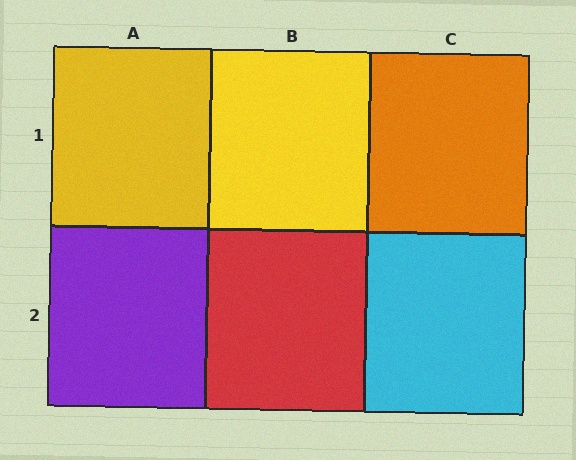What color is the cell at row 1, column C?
Orange.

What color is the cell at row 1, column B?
Yellow.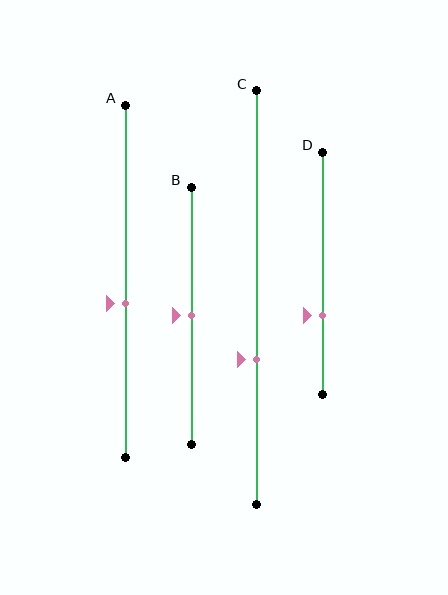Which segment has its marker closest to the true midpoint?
Segment B has its marker closest to the true midpoint.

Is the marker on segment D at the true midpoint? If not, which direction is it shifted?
No, the marker on segment D is shifted downward by about 17% of the segment length.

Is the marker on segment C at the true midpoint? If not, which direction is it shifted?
No, the marker on segment C is shifted downward by about 15% of the segment length.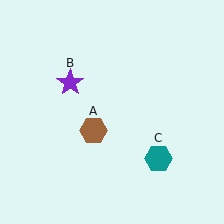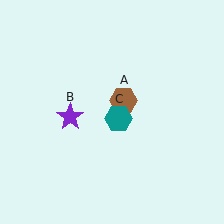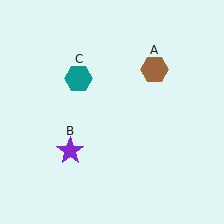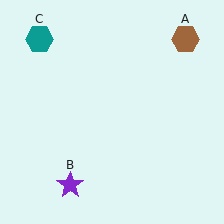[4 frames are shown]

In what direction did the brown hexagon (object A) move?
The brown hexagon (object A) moved up and to the right.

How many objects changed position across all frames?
3 objects changed position: brown hexagon (object A), purple star (object B), teal hexagon (object C).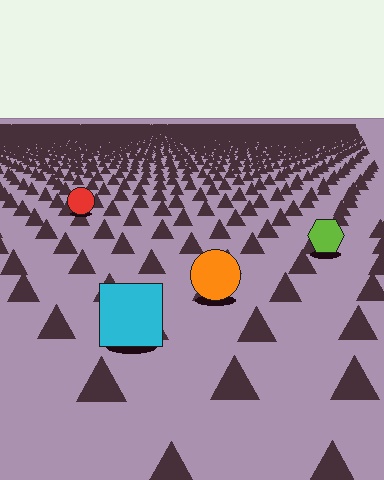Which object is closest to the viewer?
The cyan square is closest. The texture marks near it are larger and more spread out.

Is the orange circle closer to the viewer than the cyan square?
No. The cyan square is closer — you can tell from the texture gradient: the ground texture is coarser near it.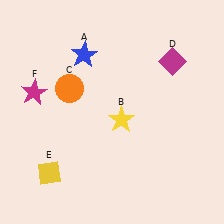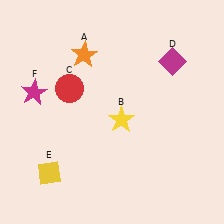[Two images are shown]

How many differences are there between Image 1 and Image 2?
There are 2 differences between the two images.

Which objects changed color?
A changed from blue to orange. C changed from orange to red.